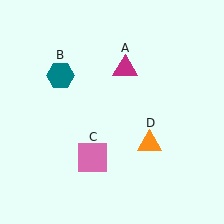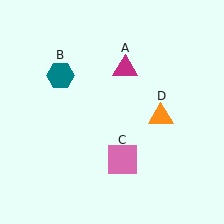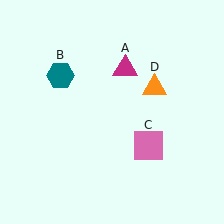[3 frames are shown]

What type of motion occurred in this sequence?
The pink square (object C), orange triangle (object D) rotated counterclockwise around the center of the scene.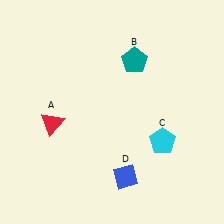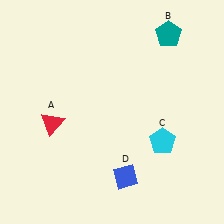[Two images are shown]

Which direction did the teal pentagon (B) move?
The teal pentagon (B) moved right.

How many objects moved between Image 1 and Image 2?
1 object moved between the two images.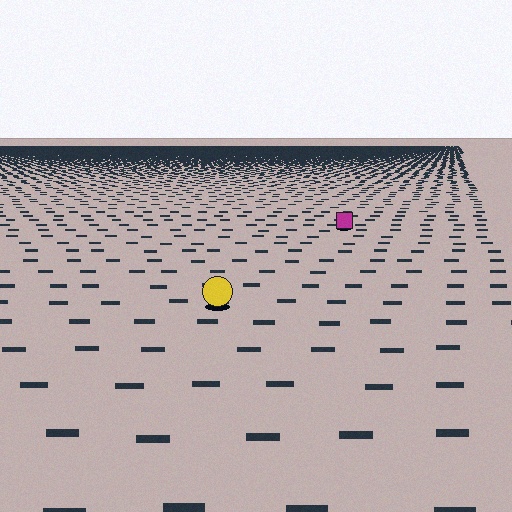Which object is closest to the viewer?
The yellow circle is closest. The texture marks near it are larger and more spread out.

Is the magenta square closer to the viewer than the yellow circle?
No. The yellow circle is closer — you can tell from the texture gradient: the ground texture is coarser near it.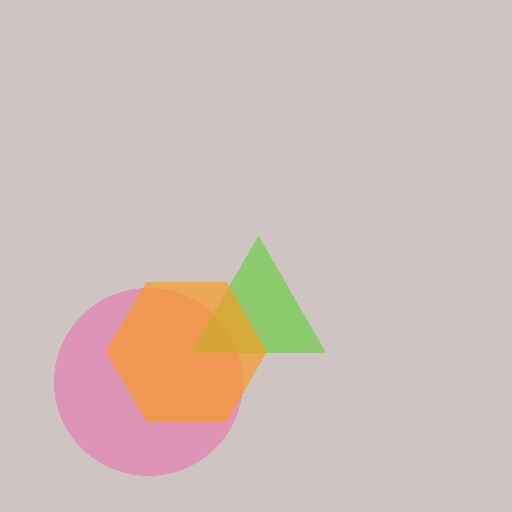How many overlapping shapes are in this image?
There are 3 overlapping shapes in the image.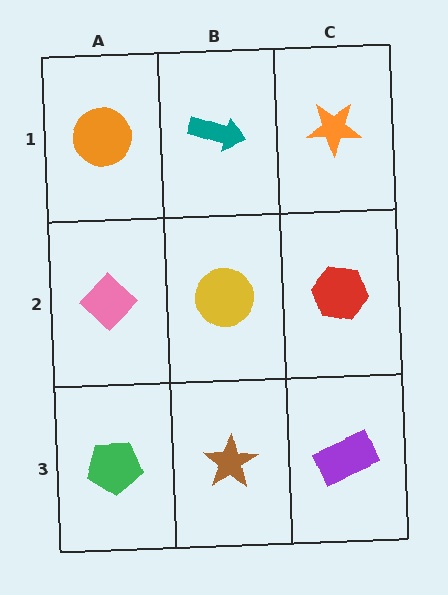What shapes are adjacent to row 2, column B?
A teal arrow (row 1, column B), a brown star (row 3, column B), a pink diamond (row 2, column A), a red hexagon (row 2, column C).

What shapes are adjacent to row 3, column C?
A red hexagon (row 2, column C), a brown star (row 3, column B).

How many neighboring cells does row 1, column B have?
3.